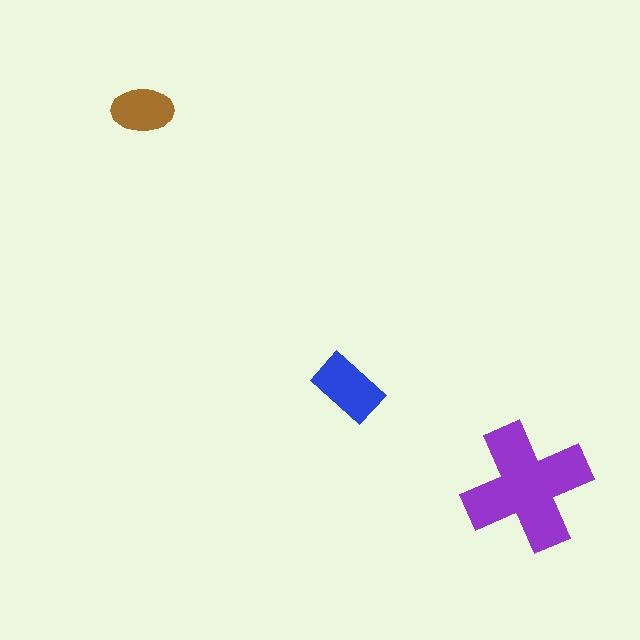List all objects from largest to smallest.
The purple cross, the blue rectangle, the brown ellipse.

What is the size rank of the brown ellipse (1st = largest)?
3rd.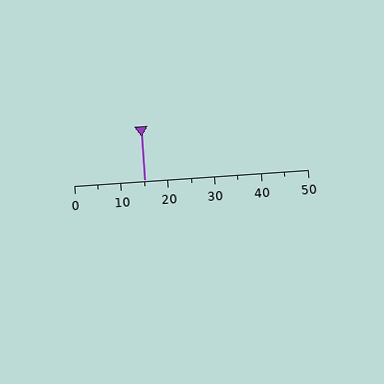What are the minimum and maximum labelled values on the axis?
The axis runs from 0 to 50.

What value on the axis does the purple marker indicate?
The marker indicates approximately 15.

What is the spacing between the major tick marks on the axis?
The major ticks are spaced 10 apart.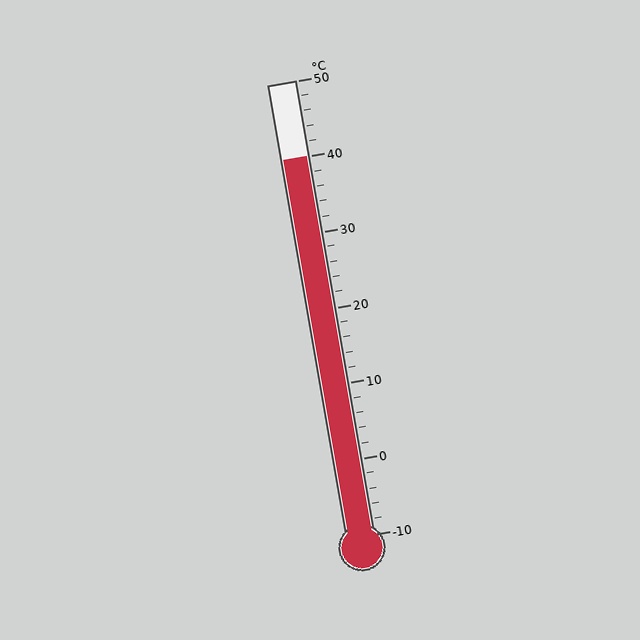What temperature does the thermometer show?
The thermometer shows approximately 40°C.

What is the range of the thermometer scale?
The thermometer scale ranges from -10°C to 50°C.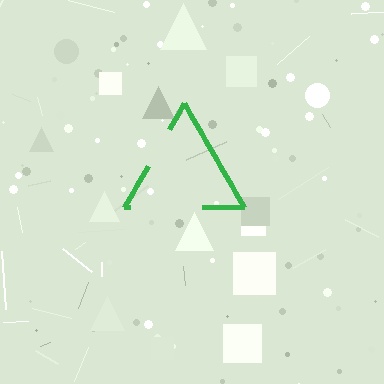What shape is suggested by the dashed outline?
The dashed outline suggests a triangle.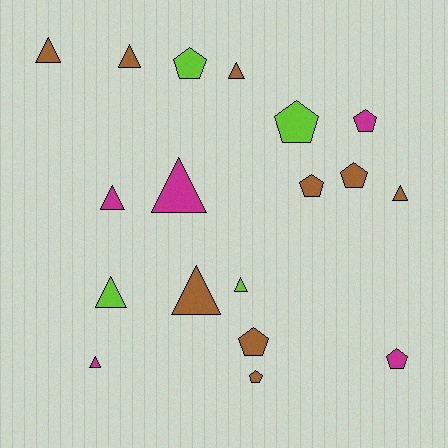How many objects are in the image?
There are 18 objects.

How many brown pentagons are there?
There are 4 brown pentagons.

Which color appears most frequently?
Brown, with 9 objects.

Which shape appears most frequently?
Triangle, with 10 objects.